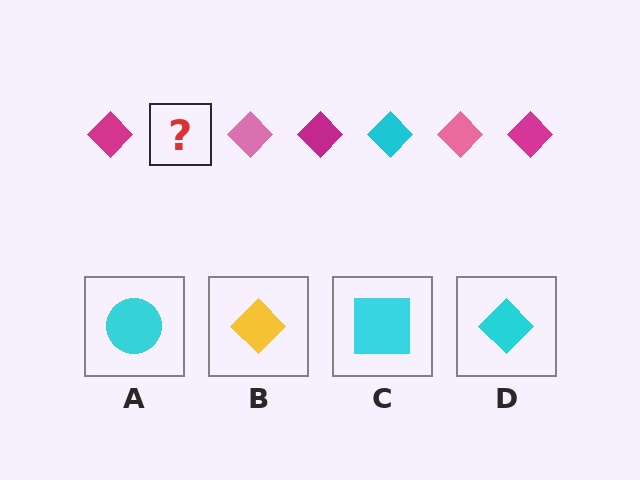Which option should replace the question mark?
Option D.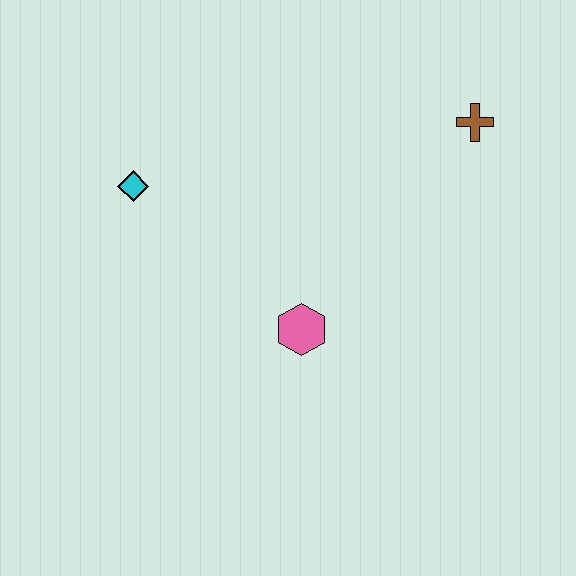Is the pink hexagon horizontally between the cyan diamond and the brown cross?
Yes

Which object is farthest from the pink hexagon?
The brown cross is farthest from the pink hexagon.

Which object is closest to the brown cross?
The pink hexagon is closest to the brown cross.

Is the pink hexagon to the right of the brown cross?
No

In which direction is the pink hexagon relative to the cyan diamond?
The pink hexagon is to the right of the cyan diamond.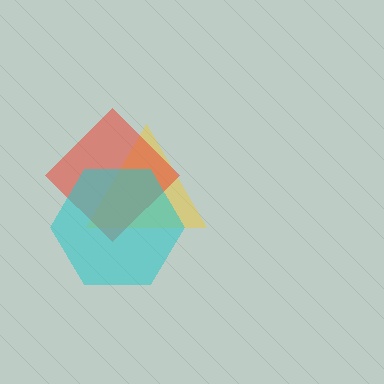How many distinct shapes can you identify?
There are 3 distinct shapes: a yellow triangle, a red diamond, a cyan hexagon.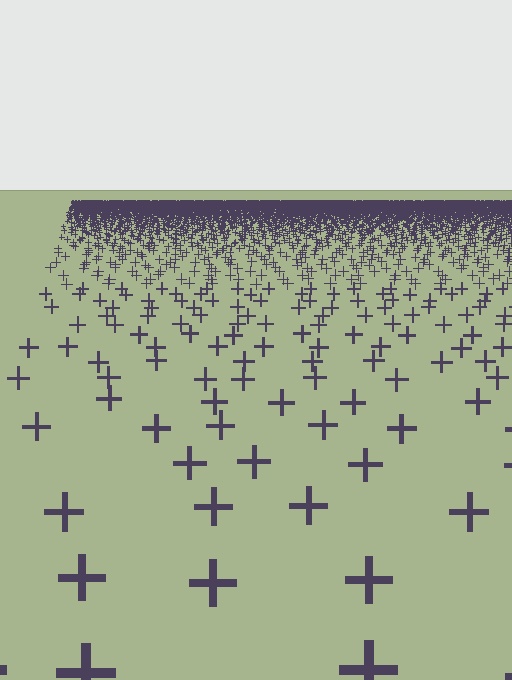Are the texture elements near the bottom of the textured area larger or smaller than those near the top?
Larger. Near the bottom, elements are closer to the viewer and appear at a bigger on-screen size.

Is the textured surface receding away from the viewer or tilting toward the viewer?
The surface is receding away from the viewer. Texture elements get smaller and denser toward the top.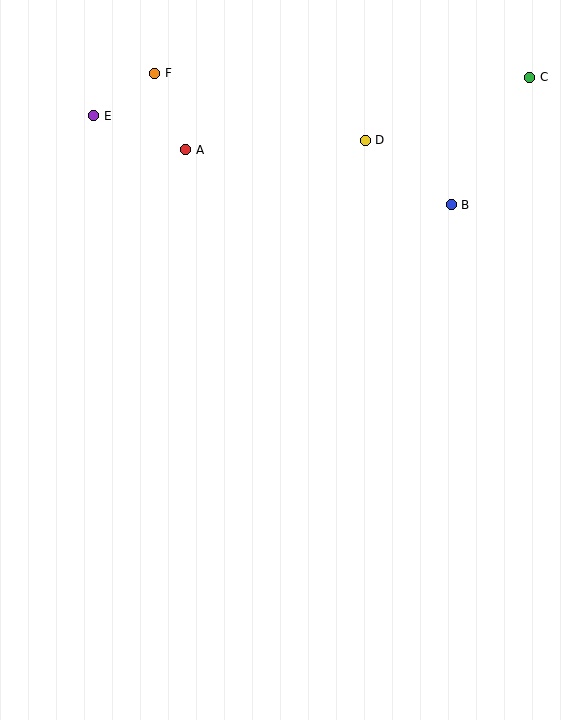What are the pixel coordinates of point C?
Point C is at (530, 77).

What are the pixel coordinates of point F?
Point F is at (155, 73).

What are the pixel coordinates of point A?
Point A is at (186, 150).